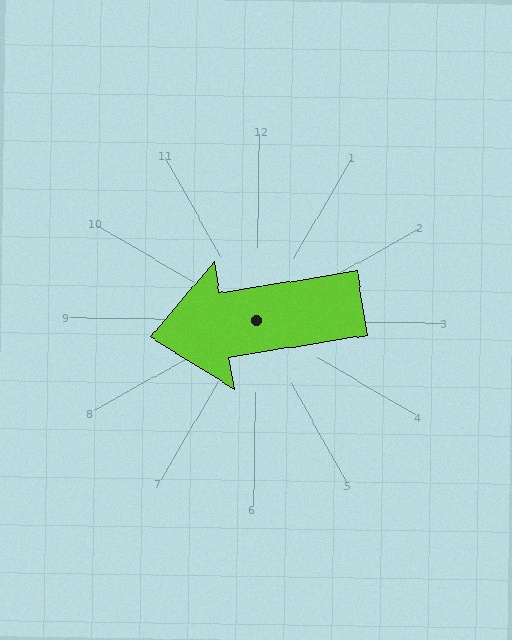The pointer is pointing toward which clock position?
Roughly 9 o'clock.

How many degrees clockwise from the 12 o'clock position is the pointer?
Approximately 260 degrees.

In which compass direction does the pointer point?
West.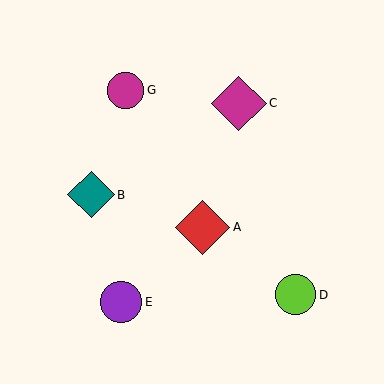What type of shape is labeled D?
Shape D is a lime circle.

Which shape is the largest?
The magenta diamond (labeled C) is the largest.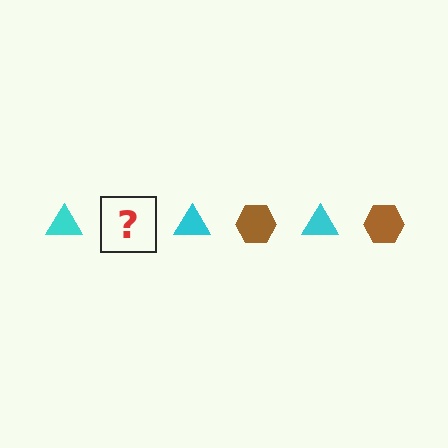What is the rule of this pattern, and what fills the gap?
The rule is that the pattern alternates between cyan triangle and brown hexagon. The gap should be filled with a brown hexagon.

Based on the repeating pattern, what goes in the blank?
The blank should be a brown hexagon.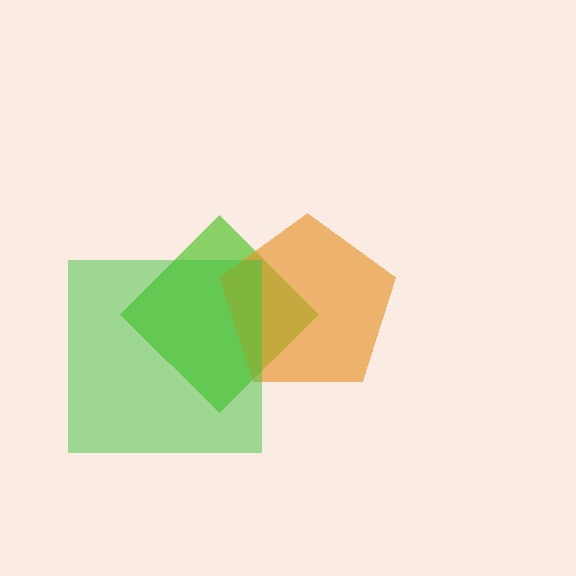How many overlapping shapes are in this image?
There are 3 overlapping shapes in the image.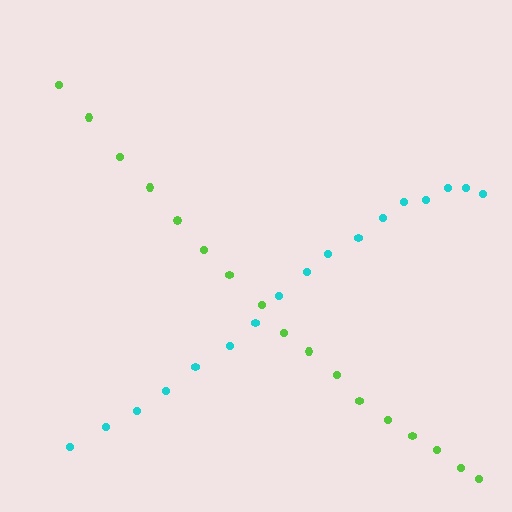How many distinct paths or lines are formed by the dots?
There are 2 distinct paths.